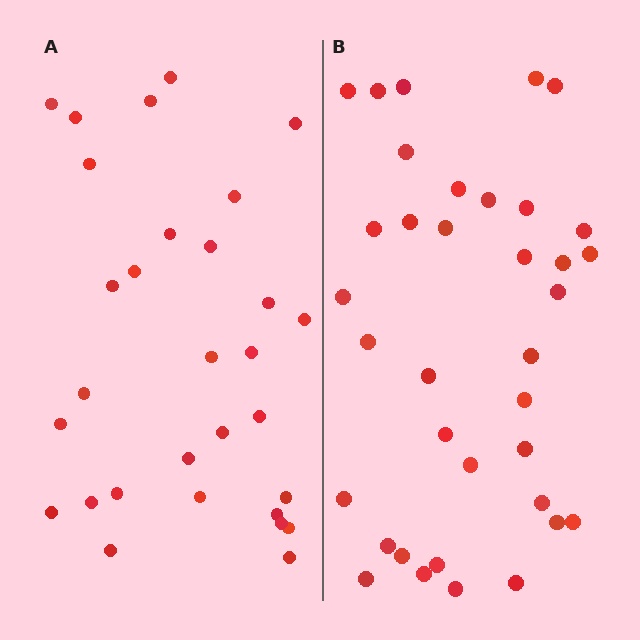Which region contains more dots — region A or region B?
Region B (the right region) has more dots.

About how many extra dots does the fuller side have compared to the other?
Region B has about 6 more dots than region A.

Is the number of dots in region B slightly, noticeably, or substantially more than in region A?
Region B has only slightly more — the two regions are fairly close. The ratio is roughly 1.2 to 1.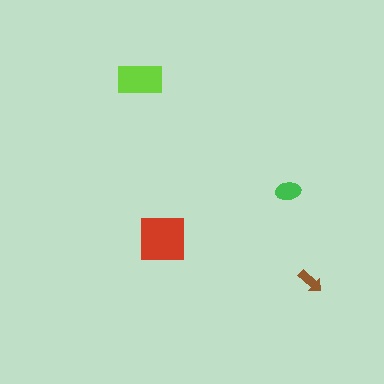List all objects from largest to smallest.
The red square, the lime rectangle, the green ellipse, the brown arrow.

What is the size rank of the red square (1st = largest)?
1st.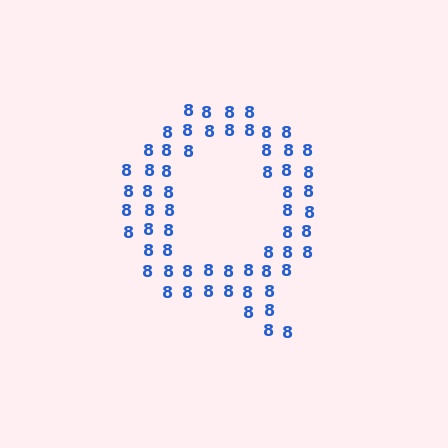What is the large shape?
The large shape is the letter Q.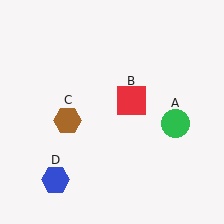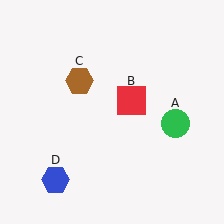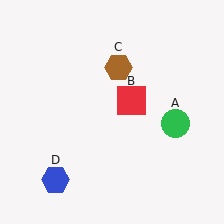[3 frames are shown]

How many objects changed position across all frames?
1 object changed position: brown hexagon (object C).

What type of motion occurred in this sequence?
The brown hexagon (object C) rotated clockwise around the center of the scene.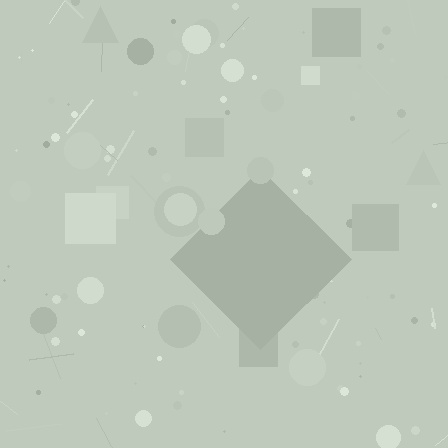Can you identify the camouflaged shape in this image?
The camouflaged shape is a diamond.